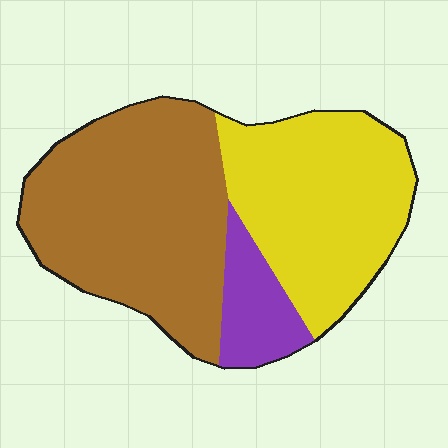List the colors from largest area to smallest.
From largest to smallest: brown, yellow, purple.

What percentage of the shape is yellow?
Yellow covers about 40% of the shape.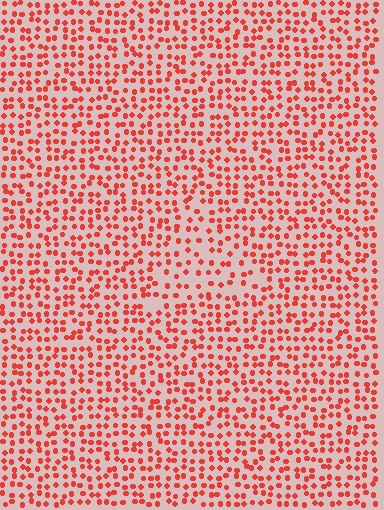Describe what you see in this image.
The image contains small red elements arranged at two different densities. A triangle-shaped region is visible where the elements are less densely packed than the surrounding area.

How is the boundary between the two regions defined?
The boundary is defined by a change in element density (approximately 1.6x ratio). All elements are the same color, size, and shape.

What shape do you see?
I see a triangle.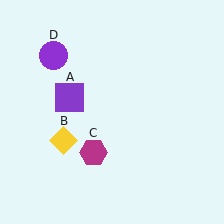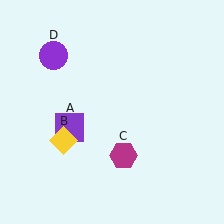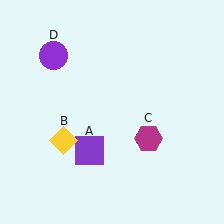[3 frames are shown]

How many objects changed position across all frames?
2 objects changed position: purple square (object A), magenta hexagon (object C).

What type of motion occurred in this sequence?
The purple square (object A), magenta hexagon (object C) rotated counterclockwise around the center of the scene.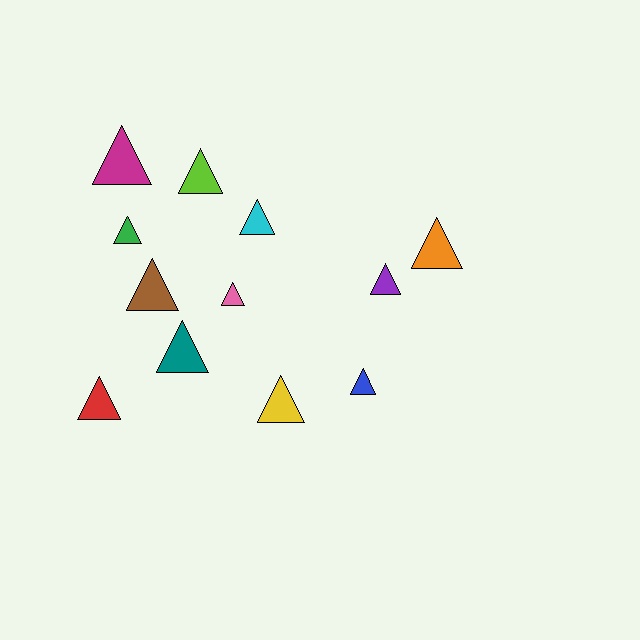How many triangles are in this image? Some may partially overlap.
There are 12 triangles.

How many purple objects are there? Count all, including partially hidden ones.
There is 1 purple object.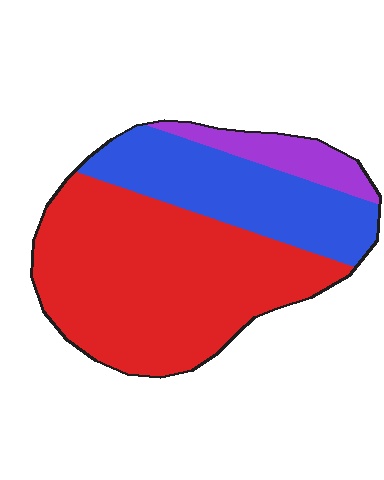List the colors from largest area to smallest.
From largest to smallest: red, blue, purple.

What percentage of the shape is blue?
Blue takes up about one third (1/3) of the shape.